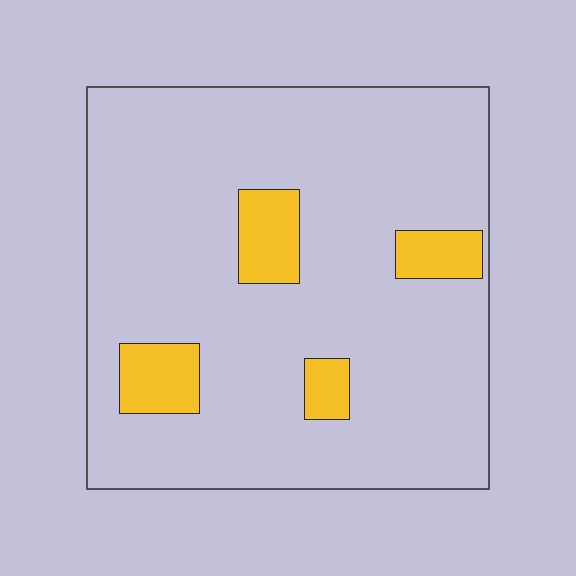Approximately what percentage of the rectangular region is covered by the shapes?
Approximately 10%.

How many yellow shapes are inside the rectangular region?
4.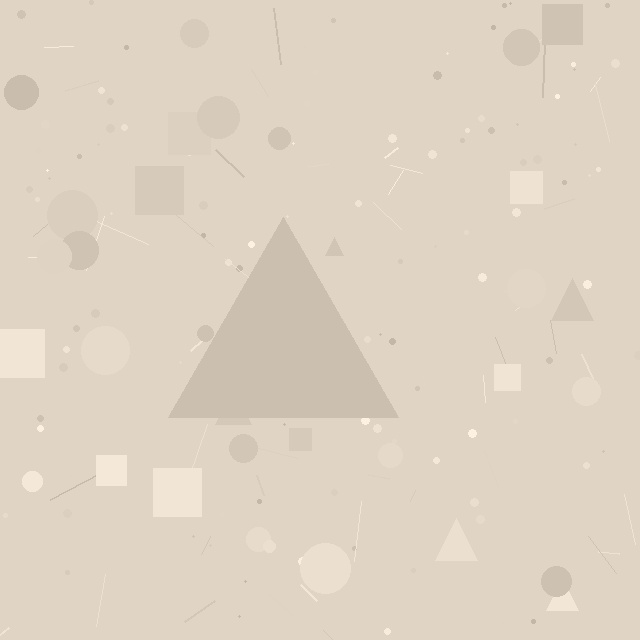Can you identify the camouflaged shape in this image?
The camouflaged shape is a triangle.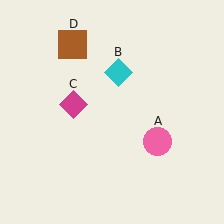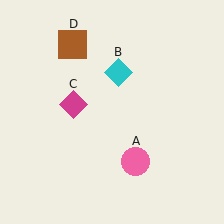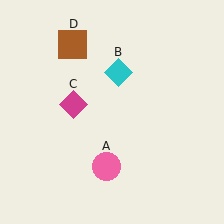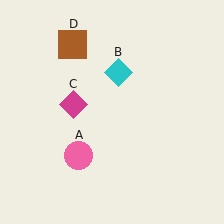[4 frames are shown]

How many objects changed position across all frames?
1 object changed position: pink circle (object A).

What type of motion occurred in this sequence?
The pink circle (object A) rotated clockwise around the center of the scene.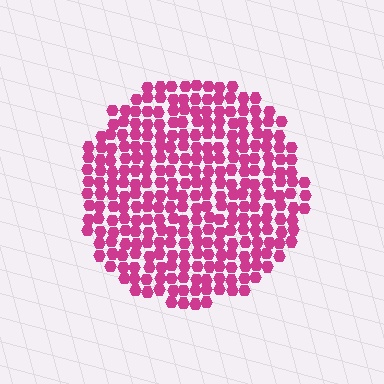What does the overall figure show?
The overall figure shows a circle.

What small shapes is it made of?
It is made of small hexagons.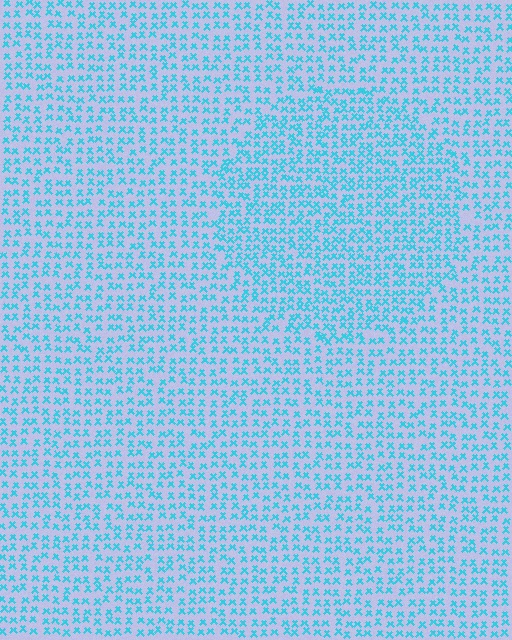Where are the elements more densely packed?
The elements are more densely packed inside the circle boundary.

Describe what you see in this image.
The image contains small cyan elements arranged at two different densities. A circle-shaped region is visible where the elements are more densely packed than the surrounding area.